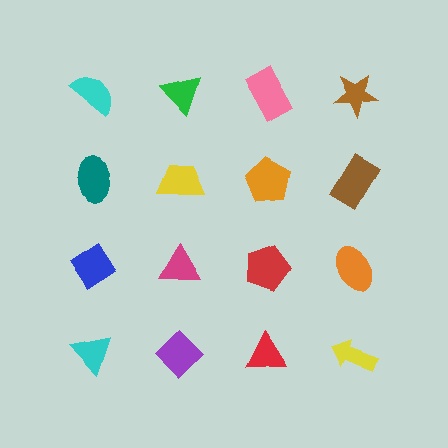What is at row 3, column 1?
A blue diamond.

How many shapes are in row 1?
4 shapes.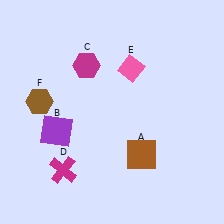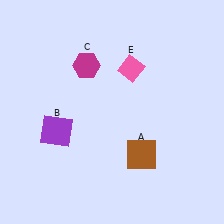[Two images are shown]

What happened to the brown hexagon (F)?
The brown hexagon (F) was removed in Image 2. It was in the top-left area of Image 1.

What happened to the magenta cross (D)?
The magenta cross (D) was removed in Image 2. It was in the bottom-left area of Image 1.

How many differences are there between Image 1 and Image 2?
There are 2 differences between the two images.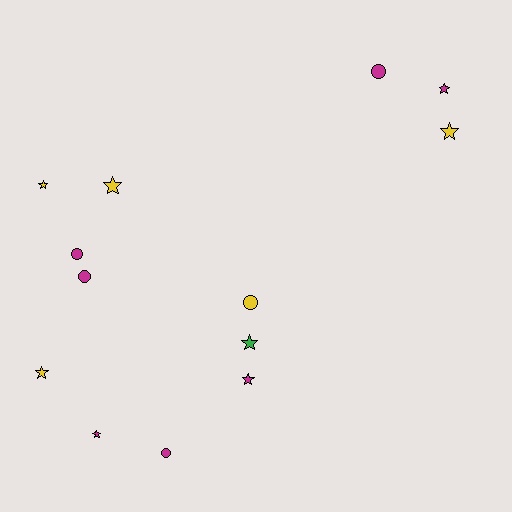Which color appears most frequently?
Magenta, with 7 objects.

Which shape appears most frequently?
Star, with 8 objects.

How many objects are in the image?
There are 13 objects.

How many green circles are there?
There are no green circles.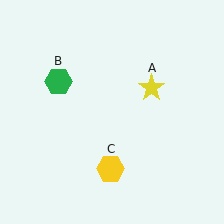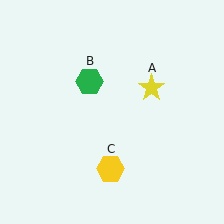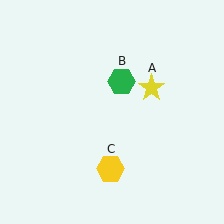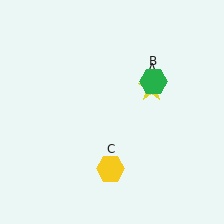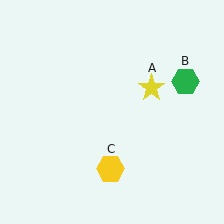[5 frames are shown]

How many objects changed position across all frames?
1 object changed position: green hexagon (object B).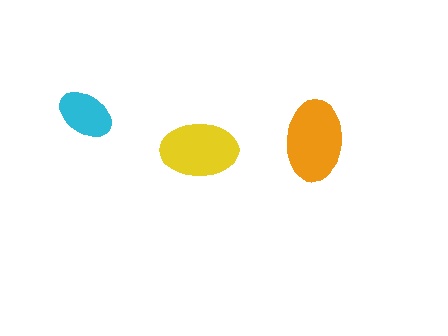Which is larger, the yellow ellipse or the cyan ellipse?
The yellow one.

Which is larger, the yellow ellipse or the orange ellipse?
The orange one.